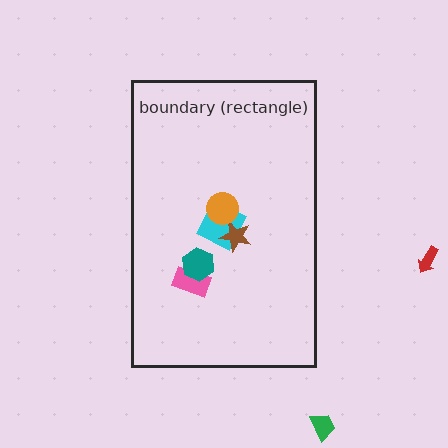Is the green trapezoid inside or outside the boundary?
Outside.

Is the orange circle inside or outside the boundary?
Inside.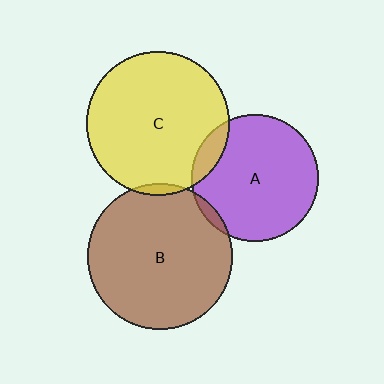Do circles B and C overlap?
Yes.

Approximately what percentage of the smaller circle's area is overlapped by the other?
Approximately 5%.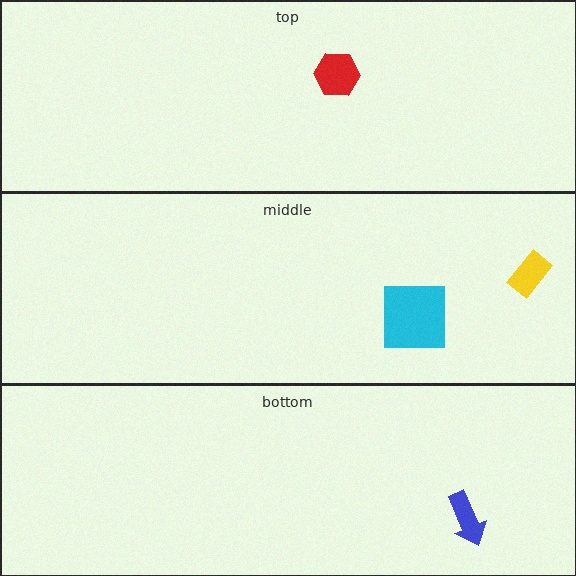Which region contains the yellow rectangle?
The middle region.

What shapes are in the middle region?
The yellow rectangle, the cyan square.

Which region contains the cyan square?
The middle region.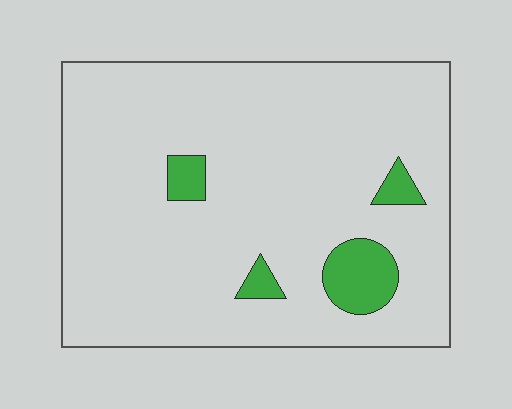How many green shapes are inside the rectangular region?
4.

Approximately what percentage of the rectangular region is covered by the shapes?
Approximately 10%.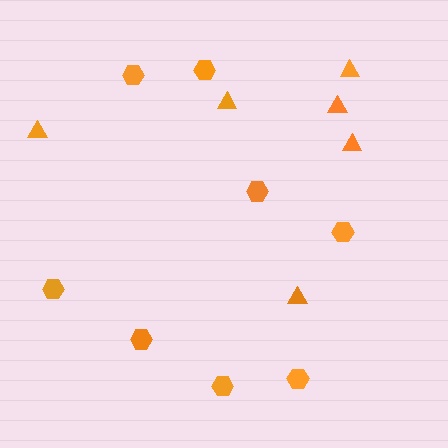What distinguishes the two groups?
There are 2 groups: one group of triangles (6) and one group of hexagons (8).